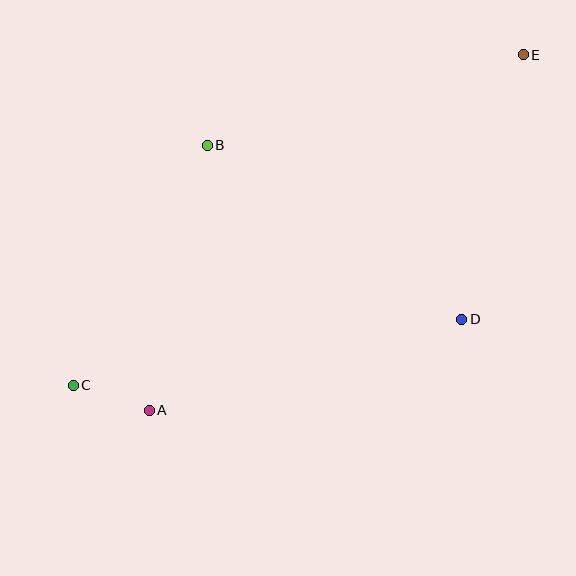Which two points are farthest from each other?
Points C and E are farthest from each other.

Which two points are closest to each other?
Points A and C are closest to each other.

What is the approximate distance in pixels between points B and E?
The distance between B and E is approximately 328 pixels.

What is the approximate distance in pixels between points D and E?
The distance between D and E is approximately 271 pixels.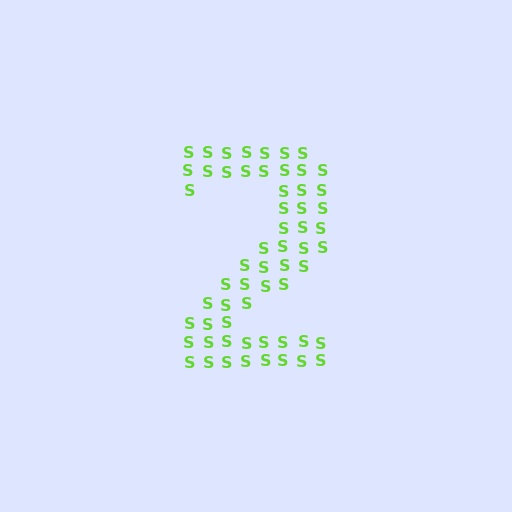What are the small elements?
The small elements are letter S's.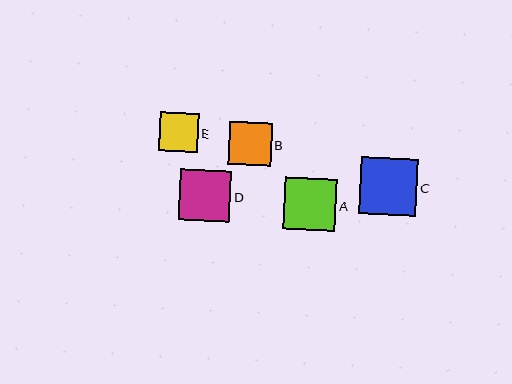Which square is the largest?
Square C is the largest with a size of approximately 57 pixels.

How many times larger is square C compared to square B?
Square C is approximately 1.3 times the size of square B.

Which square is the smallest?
Square E is the smallest with a size of approximately 39 pixels.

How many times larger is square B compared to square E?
Square B is approximately 1.1 times the size of square E.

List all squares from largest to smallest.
From largest to smallest: C, A, D, B, E.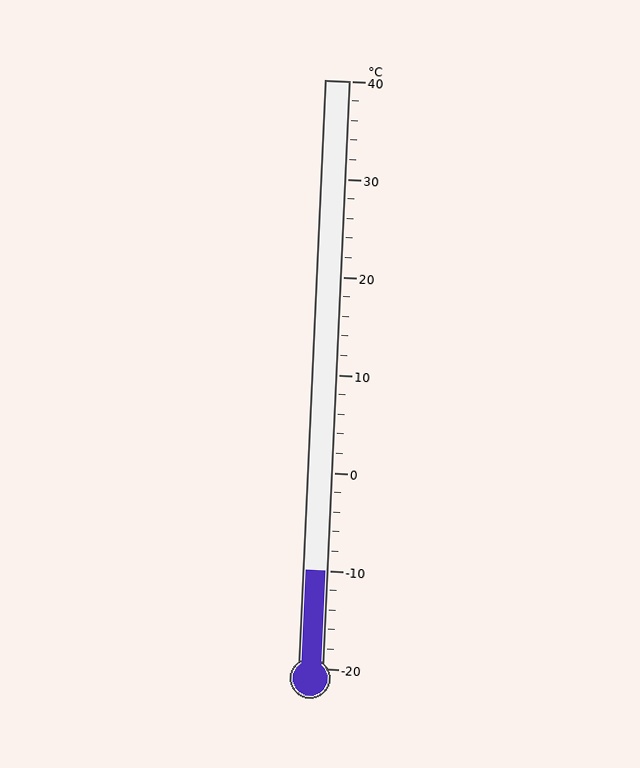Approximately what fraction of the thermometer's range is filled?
The thermometer is filled to approximately 15% of its range.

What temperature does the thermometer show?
The thermometer shows approximately -10°C.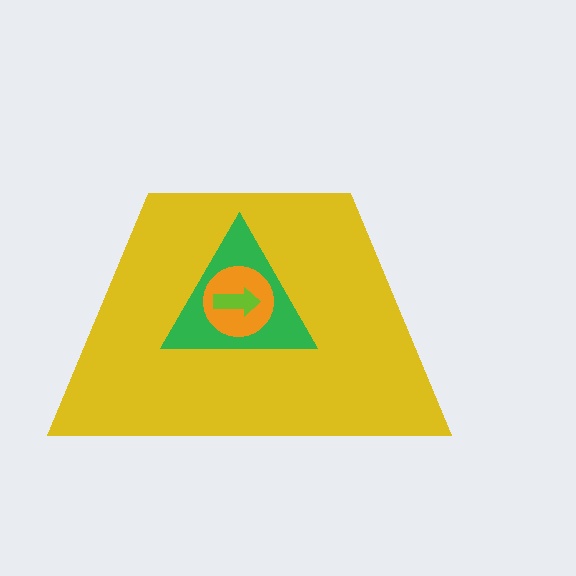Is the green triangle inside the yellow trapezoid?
Yes.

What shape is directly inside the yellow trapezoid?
The green triangle.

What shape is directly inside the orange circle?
The lime arrow.